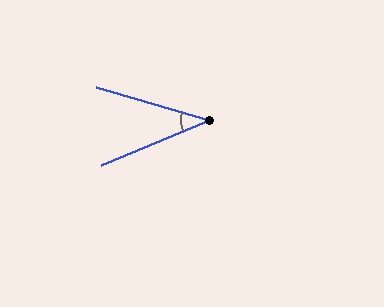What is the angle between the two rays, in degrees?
Approximately 39 degrees.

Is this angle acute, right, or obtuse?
It is acute.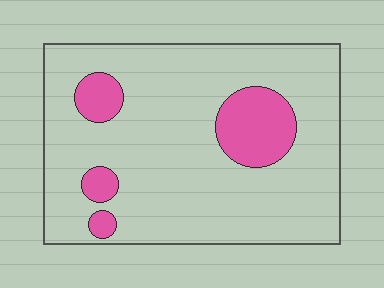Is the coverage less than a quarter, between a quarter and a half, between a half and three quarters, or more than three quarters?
Less than a quarter.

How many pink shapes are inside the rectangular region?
4.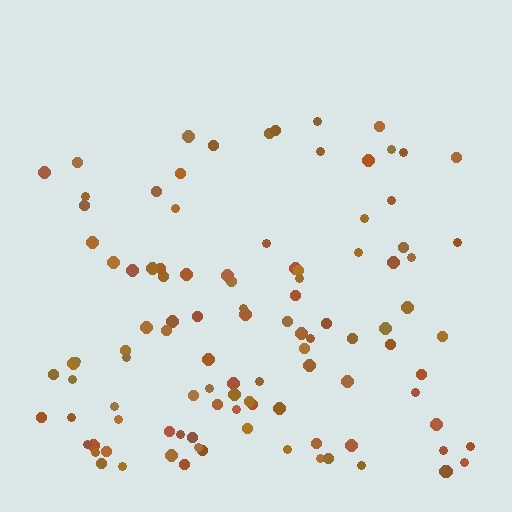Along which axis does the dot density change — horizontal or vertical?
Vertical.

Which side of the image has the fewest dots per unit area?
The top.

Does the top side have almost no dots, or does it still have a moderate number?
Still a moderate number, just noticeably fewer than the bottom.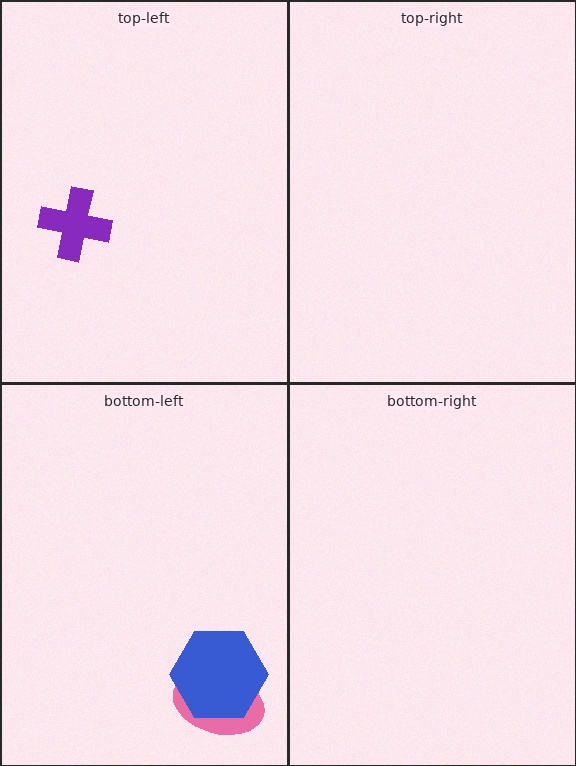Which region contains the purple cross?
The top-left region.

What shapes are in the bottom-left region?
The pink ellipse, the blue hexagon.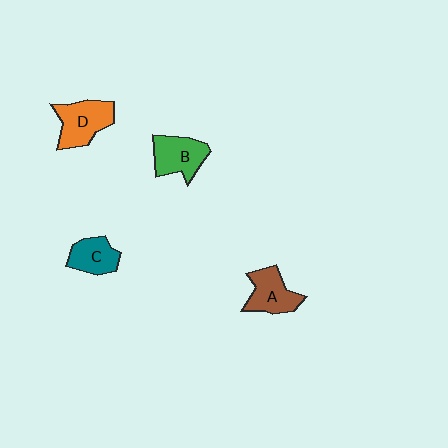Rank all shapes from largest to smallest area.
From largest to smallest: D (orange), B (green), A (brown), C (teal).